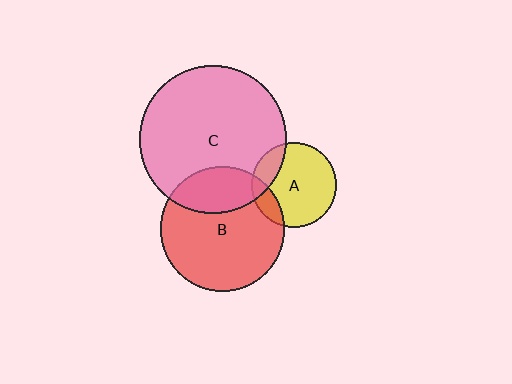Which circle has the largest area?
Circle C (pink).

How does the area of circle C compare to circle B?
Approximately 1.4 times.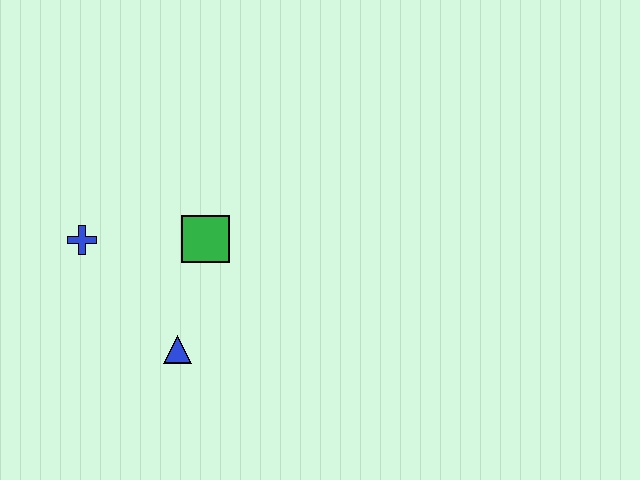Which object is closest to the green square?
The blue triangle is closest to the green square.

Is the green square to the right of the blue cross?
Yes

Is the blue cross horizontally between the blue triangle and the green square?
No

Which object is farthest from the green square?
The blue cross is farthest from the green square.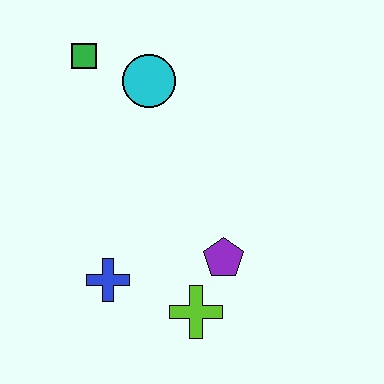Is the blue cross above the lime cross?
Yes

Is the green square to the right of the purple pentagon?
No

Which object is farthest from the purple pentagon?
The green square is farthest from the purple pentagon.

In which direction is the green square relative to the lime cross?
The green square is above the lime cross.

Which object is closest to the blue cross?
The lime cross is closest to the blue cross.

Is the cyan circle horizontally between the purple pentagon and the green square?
Yes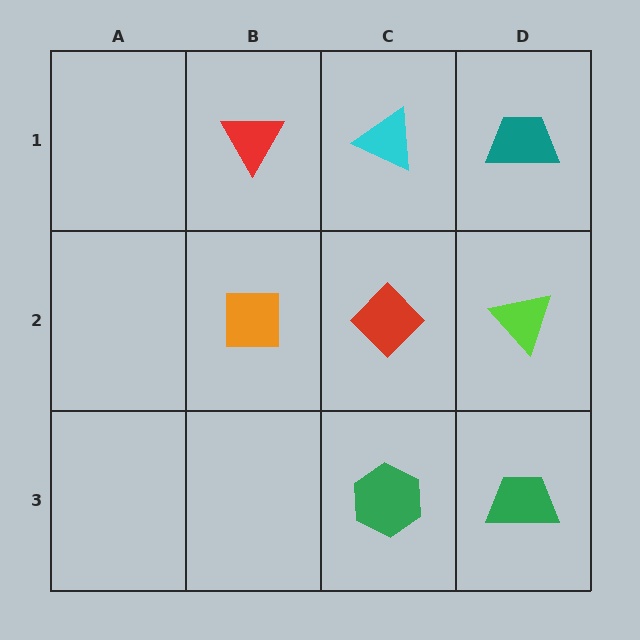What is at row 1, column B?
A red triangle.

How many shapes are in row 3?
2 shapes.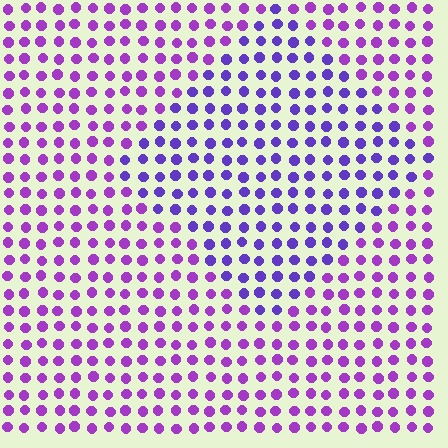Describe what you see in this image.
The image is filled with small purple elements in a uniform arrangement. A diamond-shaped region is visible where the elements are tinted to a slightly different hue, forming a subtle color boundary.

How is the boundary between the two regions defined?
The boundary is defined purely by a slight shift in hue (about 28 degrees). Spacing, size, and orientation are identical on both sides.